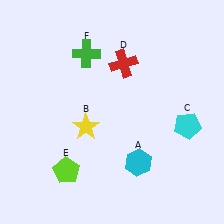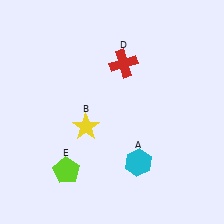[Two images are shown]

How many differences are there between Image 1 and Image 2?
There are 2 differences between the two images.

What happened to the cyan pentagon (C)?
The cyan pentagon (C) was removed in Image 2. It was in the bottom-right area of Image 1.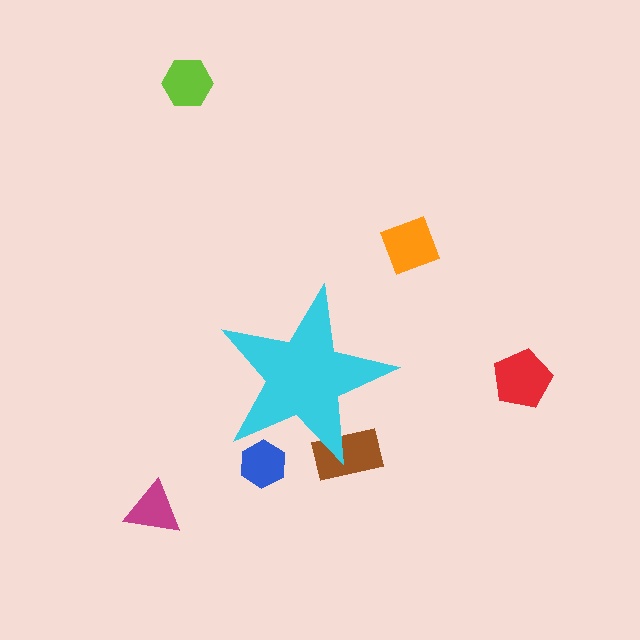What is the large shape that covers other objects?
A cyan star.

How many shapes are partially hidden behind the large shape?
2 shapes are partially hidden.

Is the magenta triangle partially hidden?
No, the magenta triangle is fully visible.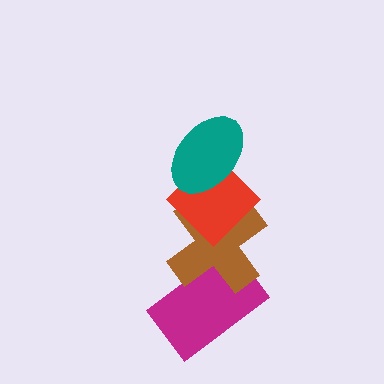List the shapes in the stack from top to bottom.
From top to bottom: the teal ellipse, the red diamond, the brown cross, the magenta rectangle.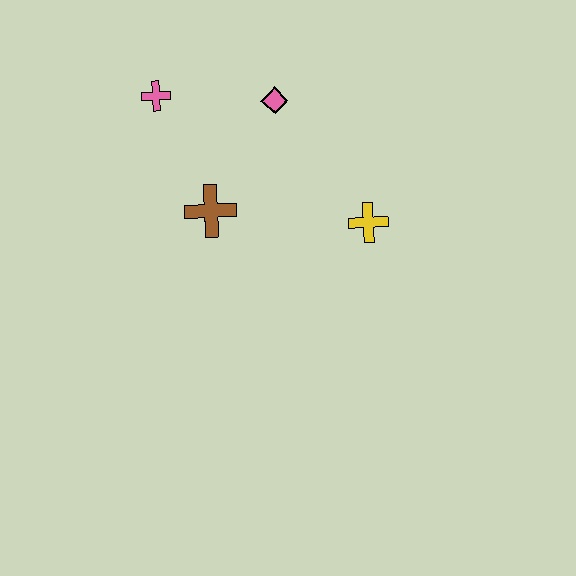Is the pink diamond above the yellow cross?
Yes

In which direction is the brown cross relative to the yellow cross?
The brown cross is to the left of the yellow cross.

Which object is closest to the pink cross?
The pink diamond is closest to the pink cross.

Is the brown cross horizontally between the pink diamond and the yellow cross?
No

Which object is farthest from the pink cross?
The yellow cross is farthest from the pink cross.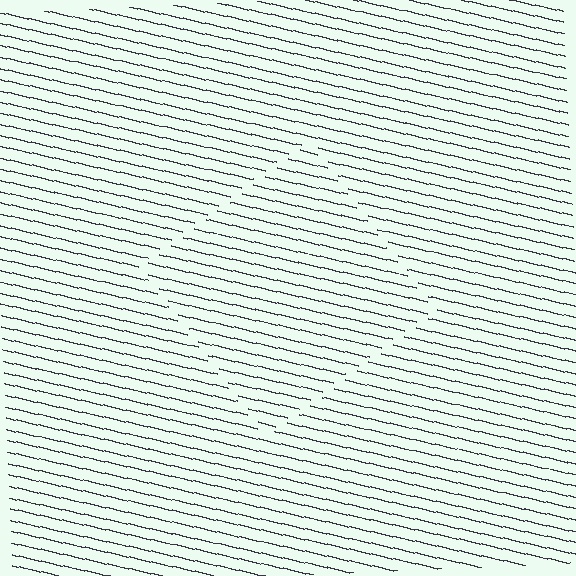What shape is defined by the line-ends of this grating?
An illusory square. The interior of the shape contains the same grating, shifted by half a period — the contour is defined by the phase discontinuity where line-ends from the inner and outer gratings abut.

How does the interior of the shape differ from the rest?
The interior of the shape contains the same grating, shifted by half a period — the contour is defined by the phase discontinuity where line-ends from the inner and outer gratings abut.